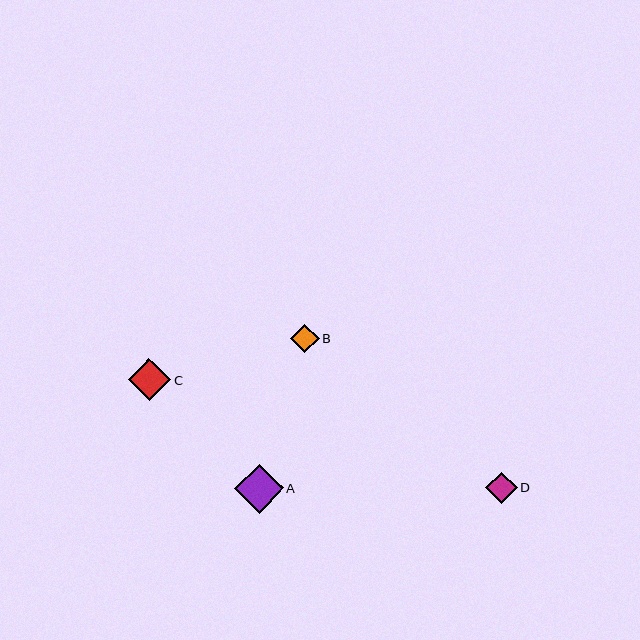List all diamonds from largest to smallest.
From largest to smallest: A, C, D, B.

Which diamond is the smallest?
Diamond B is the smallest with a size of approximately 29 pixels.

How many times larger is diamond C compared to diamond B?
Diamond C is approximately 1.5 times the size of diamond B.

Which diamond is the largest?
Diamond A is the largest with a size of approximately 49 pixels.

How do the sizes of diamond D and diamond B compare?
Diamond D and diamond B are approximately the same size.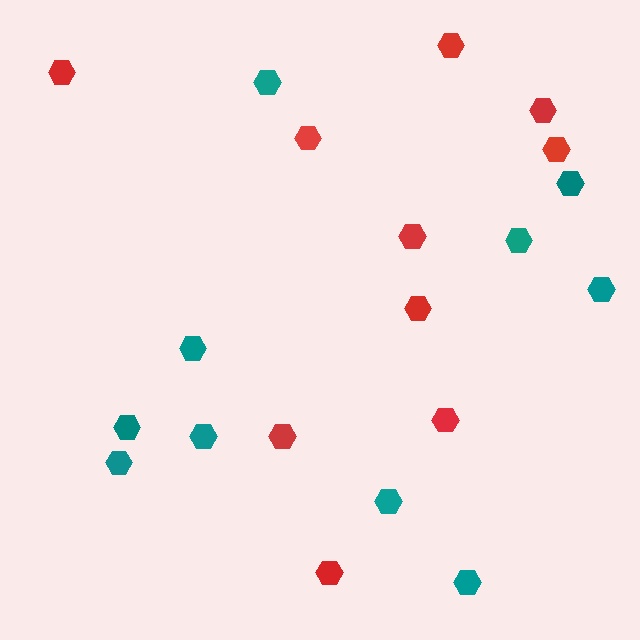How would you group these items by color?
There are 2 groups: one group of red hexagons (10) and one group of teal hexagons (10).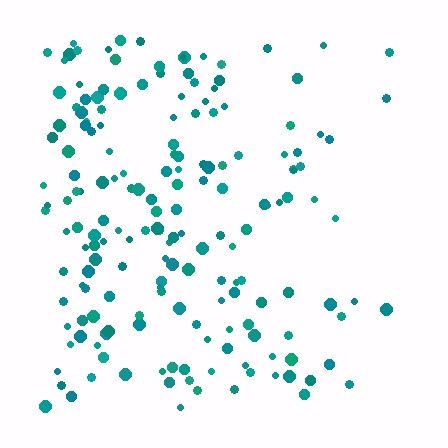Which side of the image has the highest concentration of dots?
The left.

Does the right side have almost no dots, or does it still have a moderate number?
Still a moderate number, just noticeably fewer than the left.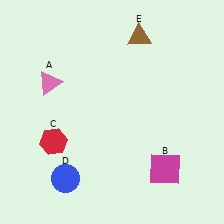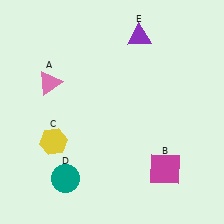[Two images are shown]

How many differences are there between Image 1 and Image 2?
There are 3 differences between the two images.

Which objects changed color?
C changed from red to yellow. D changed from blue to teal. E changed from brown to purple.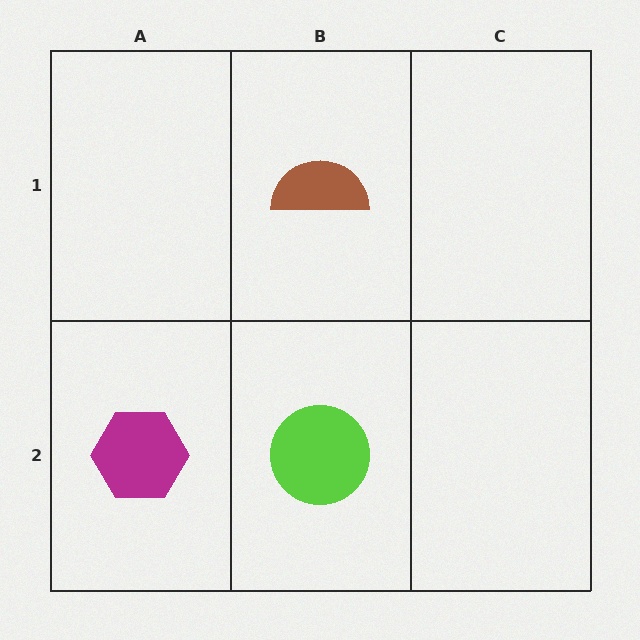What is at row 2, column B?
A lime circle.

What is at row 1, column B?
A brown semicircle.